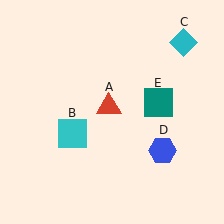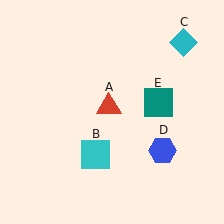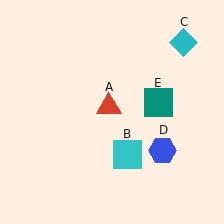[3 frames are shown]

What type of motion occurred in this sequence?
The cyan square (object B) rotated counterclockwise around the center of the scene.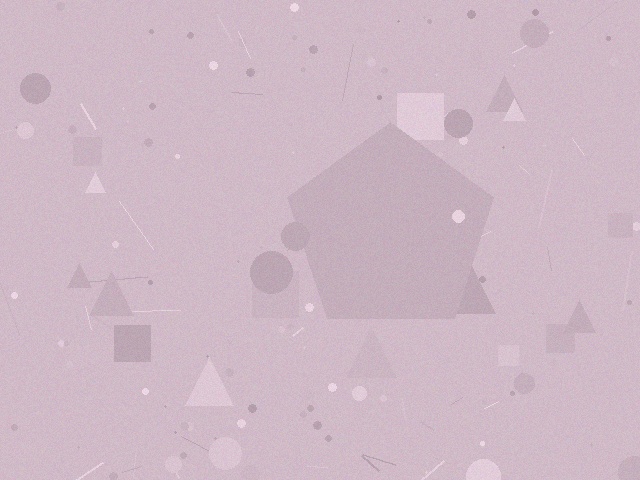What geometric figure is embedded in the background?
A pentagon is embedded in the background.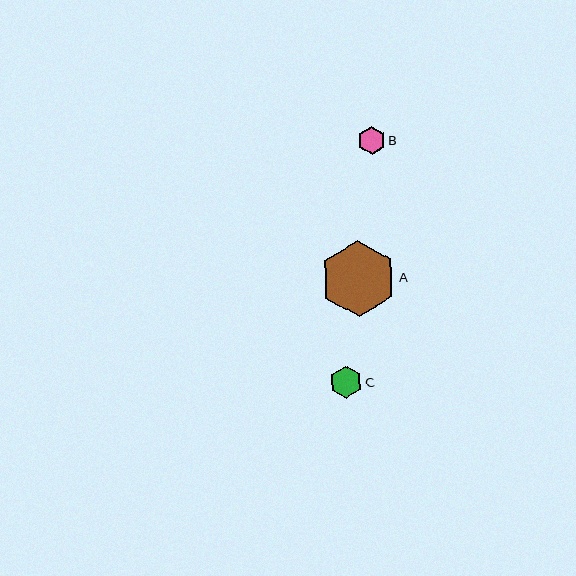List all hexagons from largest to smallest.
From largest to smallest: A, C, B.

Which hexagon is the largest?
Hexagon A is the largest with a size of approximately 75 pixels.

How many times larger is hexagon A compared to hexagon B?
Hexagon A is approximately 2.7 times the size of hexagon B.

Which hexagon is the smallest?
Hexagon B is the smallest with a size of approximately 28 pixels.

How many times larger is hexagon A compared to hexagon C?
Hexagon A is approximately 2.3 times the size of hexagon C.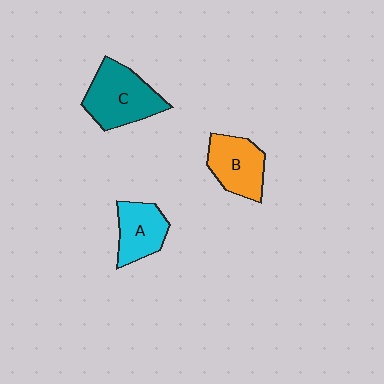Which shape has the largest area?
Shape C (teal).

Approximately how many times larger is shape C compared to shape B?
Approximately 1.3 times.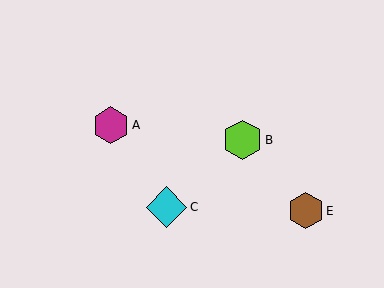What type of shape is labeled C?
Shape C is a cyan diamond.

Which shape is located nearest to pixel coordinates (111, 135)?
The magenta hexagon (labeled A) at (111, 125) is nearest to that location.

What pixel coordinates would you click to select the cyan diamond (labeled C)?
Click at (166, 207) to select the cyan diamond C.